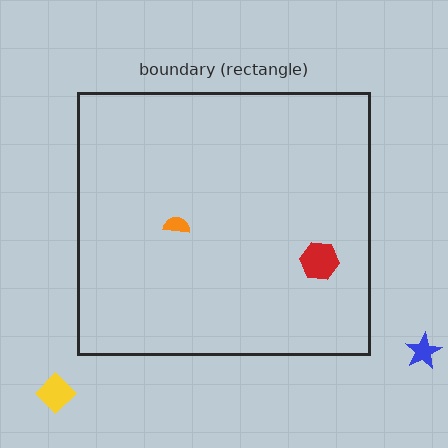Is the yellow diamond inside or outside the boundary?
Outside.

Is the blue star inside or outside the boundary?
Outside.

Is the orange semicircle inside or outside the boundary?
Inside.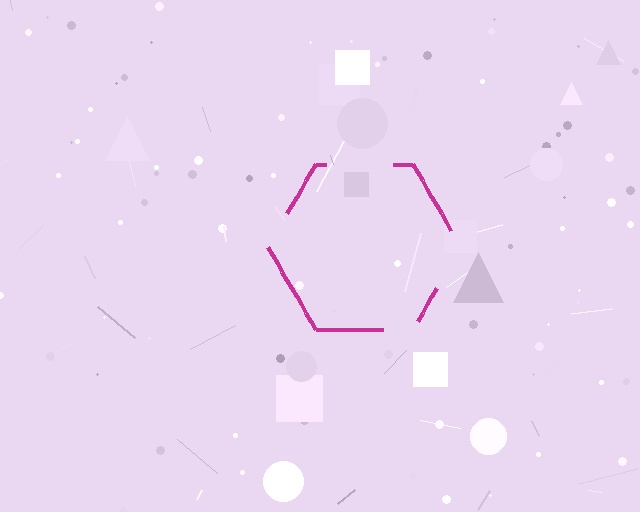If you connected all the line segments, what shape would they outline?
They would outline a hexagon.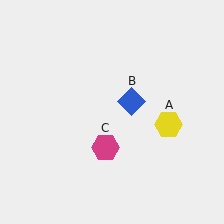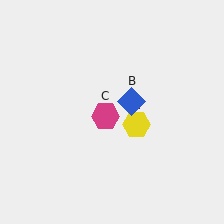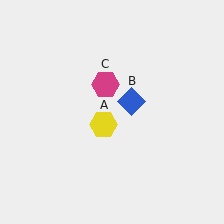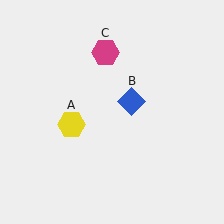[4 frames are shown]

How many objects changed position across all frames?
2 objects changed position: yellow hexagon (object A), magenta hexagon (object C).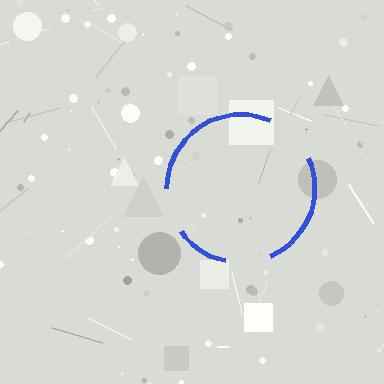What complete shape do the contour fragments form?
The contour fragments form a circle.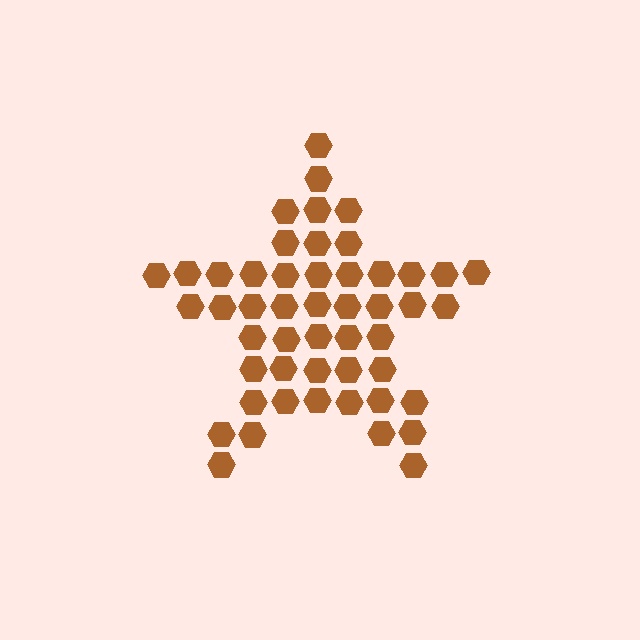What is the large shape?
The large shape is a star.